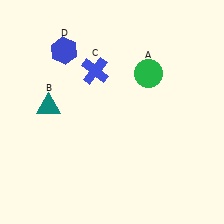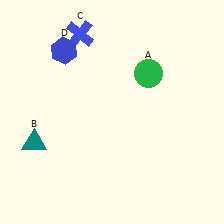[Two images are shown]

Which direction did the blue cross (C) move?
The blue cross (C) moved up.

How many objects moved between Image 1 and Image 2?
2 objects moved between the two images.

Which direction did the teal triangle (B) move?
The teal triangle (B) moved down.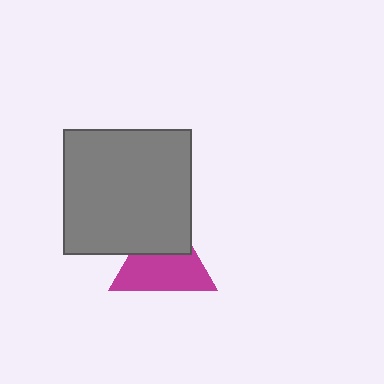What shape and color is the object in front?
The object in front is a gray rectangle.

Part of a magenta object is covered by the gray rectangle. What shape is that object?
It is a triangle.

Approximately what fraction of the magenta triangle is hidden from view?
Roughly 38% of the magenta triangle is hidden behind the gray rectangle.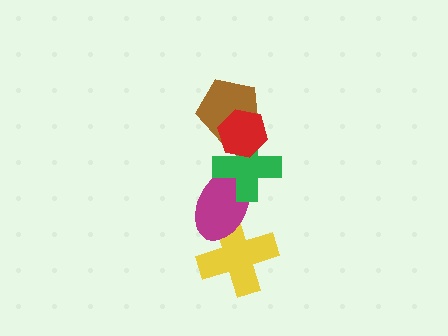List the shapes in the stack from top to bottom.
From top to bottom: the red hexagon, the brown pentagon, the green cross, the magenta ellipse, the yellow cross.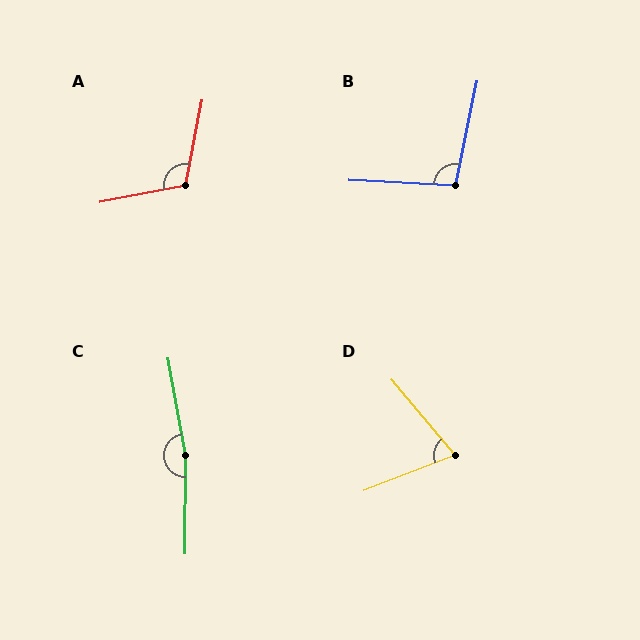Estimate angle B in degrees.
Approximately 99 degrees.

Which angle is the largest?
C, at approximately 169 degrees.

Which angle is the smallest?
D, at approximately 71 degrees.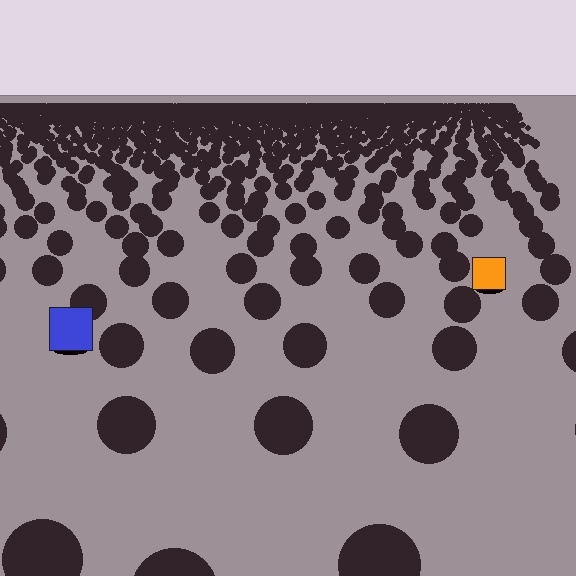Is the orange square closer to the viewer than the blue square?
No. The blue square is closer — you can tell from the texture gradient: the ground texture is coarser near it.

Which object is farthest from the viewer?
The orange square is farthest from the viewer. It appears smaller and the ground texture around it is denser.